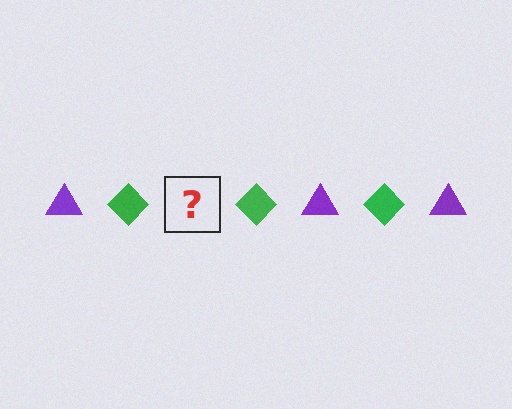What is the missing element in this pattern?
The missing element is a purple triangle.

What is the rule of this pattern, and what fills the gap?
The rule is that the pattern alternates between purple triangle and green diamond. The gap should be filled with a purple triangle.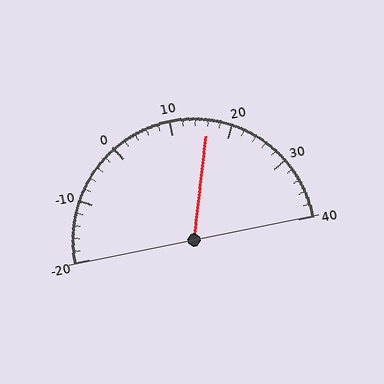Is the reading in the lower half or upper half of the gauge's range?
The reading is in the upper half of the range (-20 to 40).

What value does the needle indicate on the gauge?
The needle indicates approximately 16.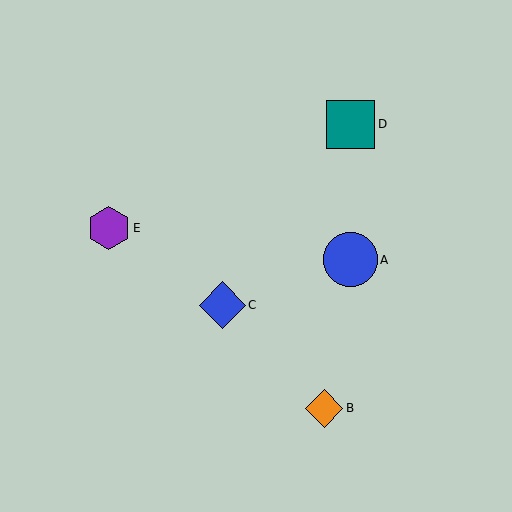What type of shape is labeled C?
Shape C is a blue diamond.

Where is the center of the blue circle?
The center of the blue circle is at (350, 260).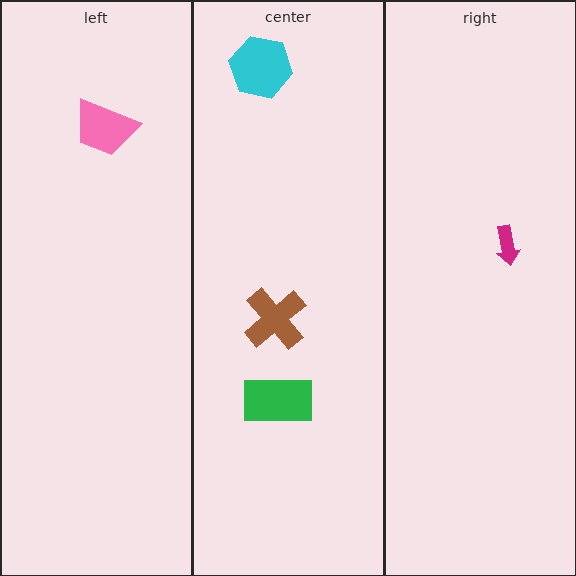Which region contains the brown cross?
The center region.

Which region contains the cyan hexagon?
The center region.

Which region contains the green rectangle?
The center region.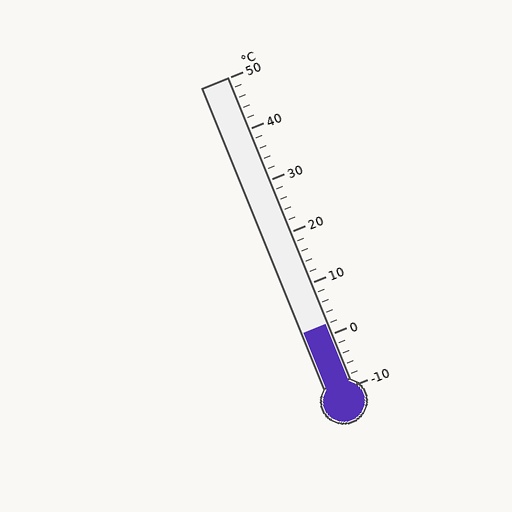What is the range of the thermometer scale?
The thermometer scale ranges from -10°C to 50°C.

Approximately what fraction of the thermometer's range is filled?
The thermometer is filled to approximately 20% of its range.